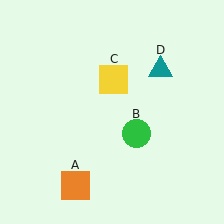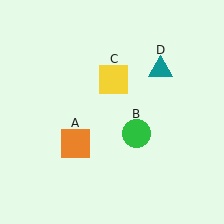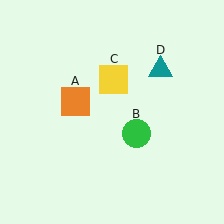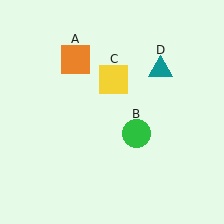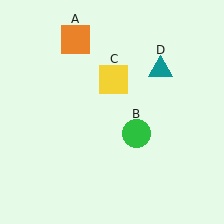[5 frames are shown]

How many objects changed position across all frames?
1 object changed position: orange square (object A).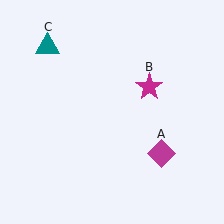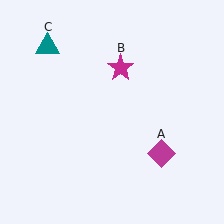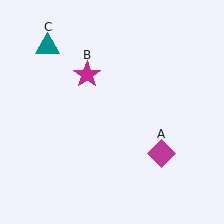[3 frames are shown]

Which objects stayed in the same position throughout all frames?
Magenta diamond (object A) and teal triangle (object C) remained stationary.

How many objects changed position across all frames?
1 object changed position: magenta star (object B).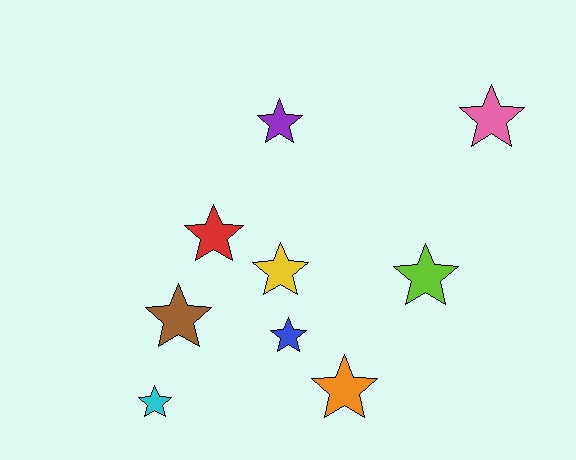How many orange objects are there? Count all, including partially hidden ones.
There is 1 orange object.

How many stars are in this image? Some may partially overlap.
There are 9 stars.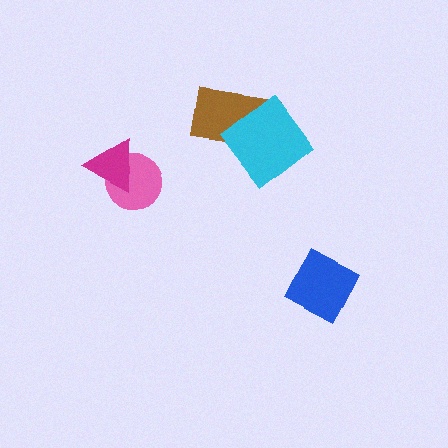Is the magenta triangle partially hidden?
No, no other shape covers it.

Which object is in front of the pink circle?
The magenta triangle is in front of the pink circle.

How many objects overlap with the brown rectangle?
1 object overlaps with the brown rectangle.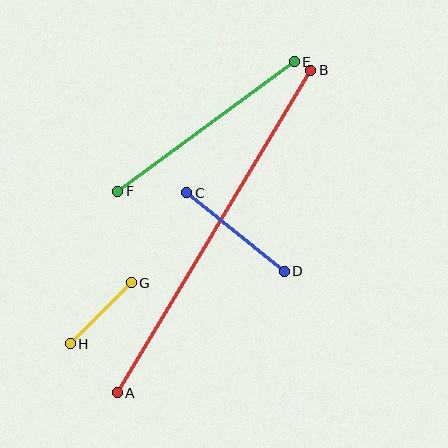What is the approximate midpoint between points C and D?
The midpoint is at approximately (235, 232) pixels.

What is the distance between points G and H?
The distance is approximately 86 pixels.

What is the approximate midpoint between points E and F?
The midpoint is at approximately (206, 127) pixels.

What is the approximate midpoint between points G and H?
The midpoint is at approximately (101, 313) pixels.